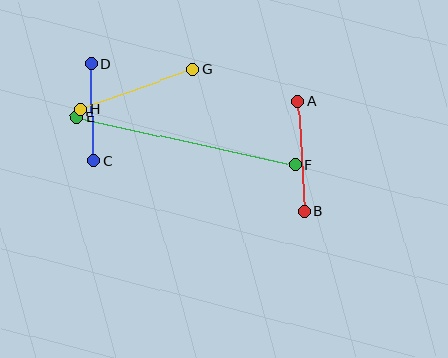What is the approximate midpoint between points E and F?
The midpoint is at approximately (186, 141) pixels.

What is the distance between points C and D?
The distance is approximately 97 pixels.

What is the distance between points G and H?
The distance is approximately 119 pixels.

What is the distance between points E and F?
The distance is approximately 224 pixels.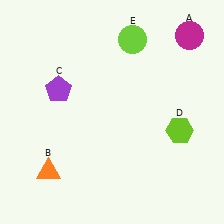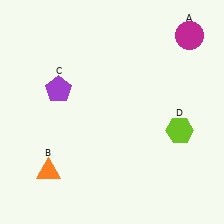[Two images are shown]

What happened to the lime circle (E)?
The lime circle (E) was removed in Image 2. It was in the top-right area of Image 1.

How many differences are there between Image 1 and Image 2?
There is 1 difference between the two images.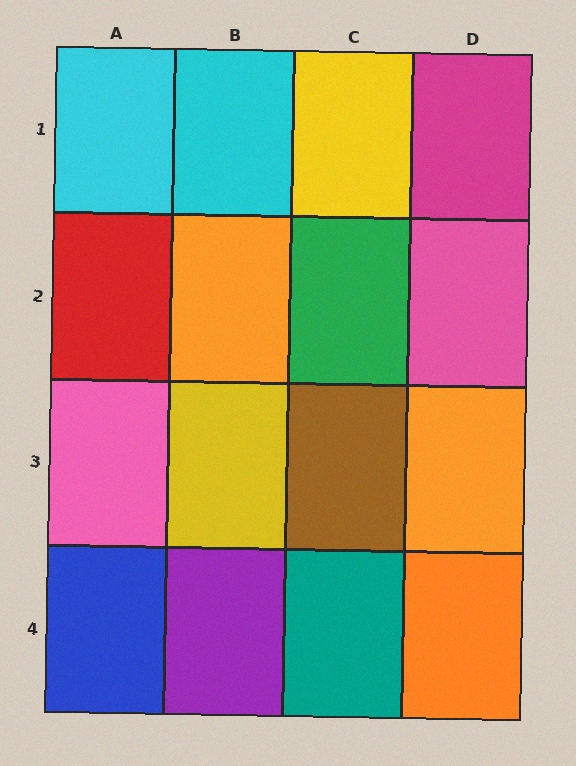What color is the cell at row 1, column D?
Magenta.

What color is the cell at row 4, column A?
Blue.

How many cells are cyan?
2 cells are cyan.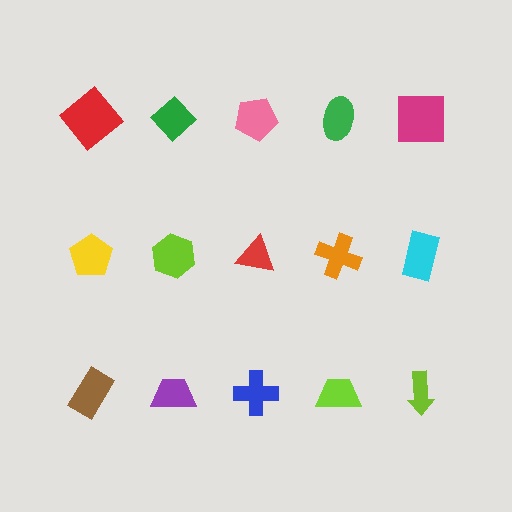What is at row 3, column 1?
A brown rectangle.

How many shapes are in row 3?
5 shapes.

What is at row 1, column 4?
A green ellipse.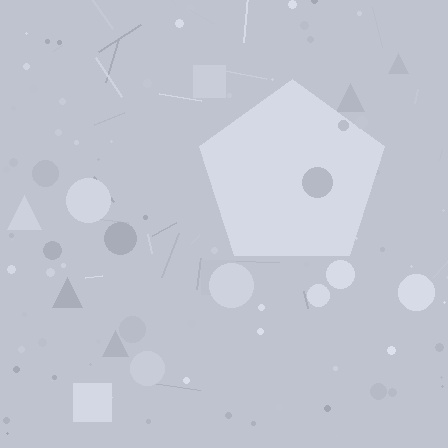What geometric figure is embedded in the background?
A pentagon is embedded in the background.